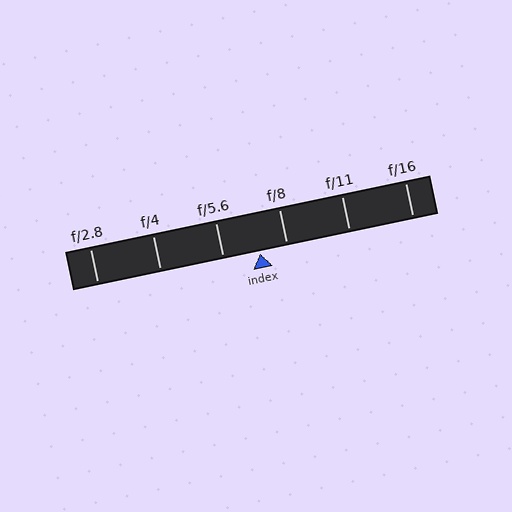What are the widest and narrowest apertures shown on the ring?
The widest aperture shown is f/2.8 and the narrowest is f/16.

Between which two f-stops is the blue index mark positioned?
The index mark is between f/5.6 and f/8.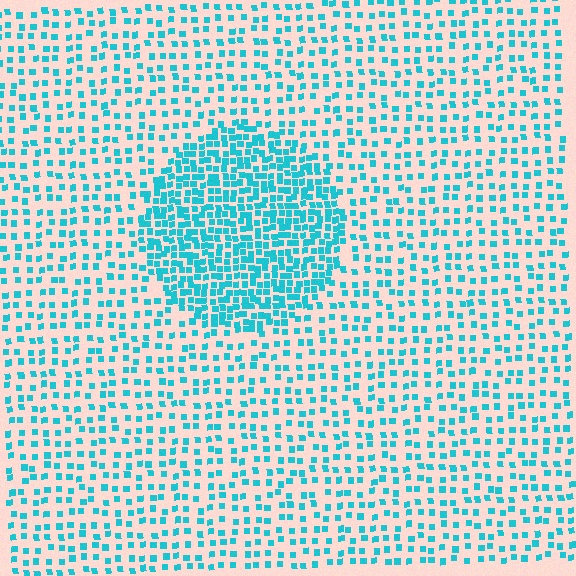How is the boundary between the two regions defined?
The boundary is defined by a change in element density (approximately 2.3x ratio). All elements are the same color, size, and shape.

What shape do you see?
I see a circle.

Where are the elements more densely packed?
The elements are more densely packed inside the circle boundary.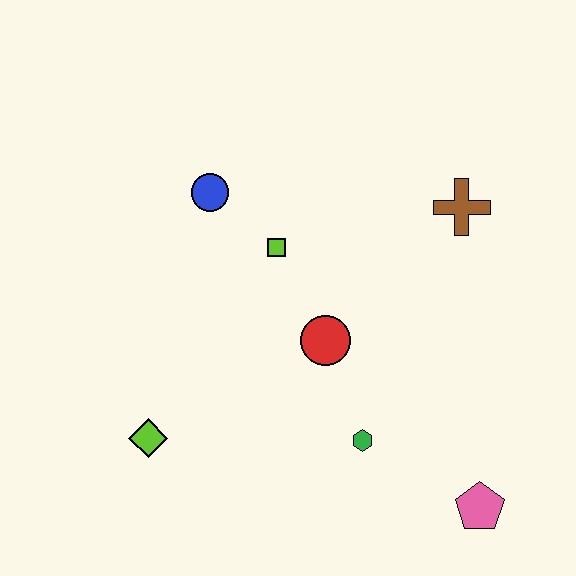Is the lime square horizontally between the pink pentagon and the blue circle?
Yes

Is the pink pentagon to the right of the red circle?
Yes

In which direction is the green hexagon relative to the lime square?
The green hexagon is below the lime square.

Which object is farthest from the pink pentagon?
The blue circle is farthest from the pink pentagon.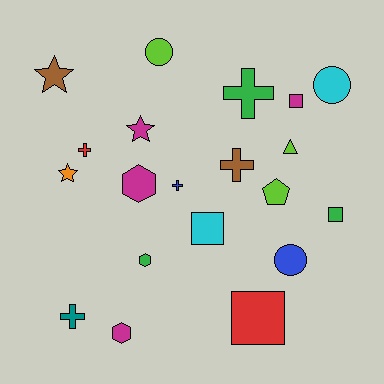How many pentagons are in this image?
There is 1 pentagon.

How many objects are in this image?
There are 20 objects.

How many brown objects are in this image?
There are 2 brown objects.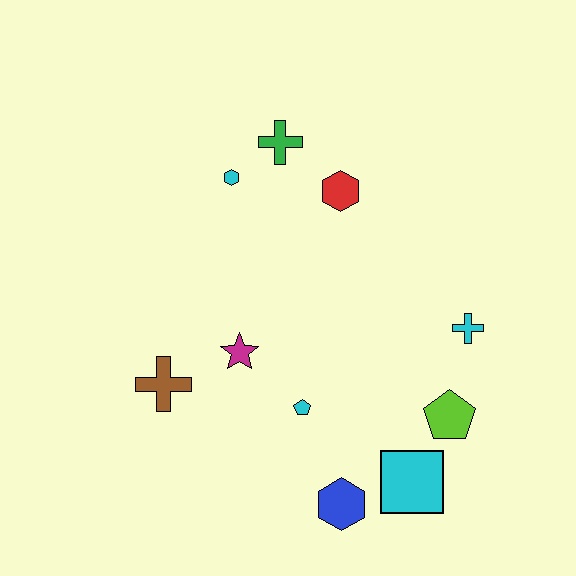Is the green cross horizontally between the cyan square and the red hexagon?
No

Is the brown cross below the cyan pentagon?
No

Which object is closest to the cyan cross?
The lime pentagon is closest to the cyan cross.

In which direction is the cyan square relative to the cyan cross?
The cyan square is below the cyan cross.